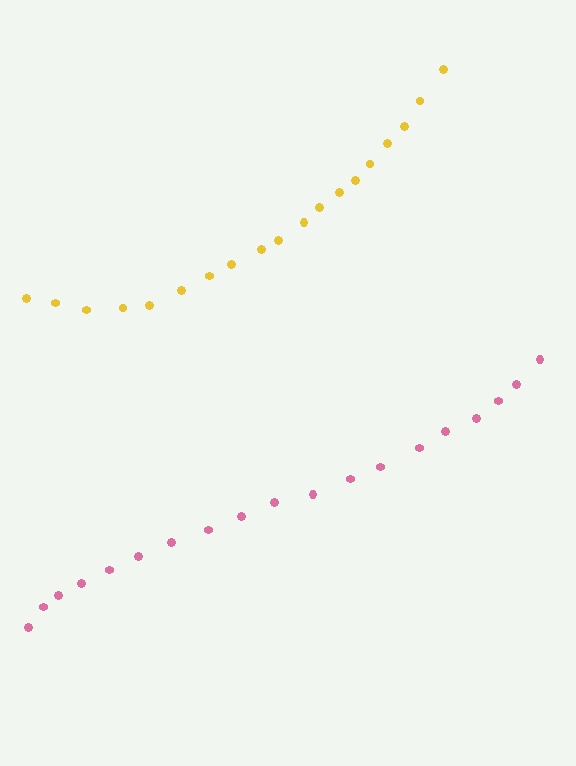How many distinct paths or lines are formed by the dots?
There are 2 distinct paths.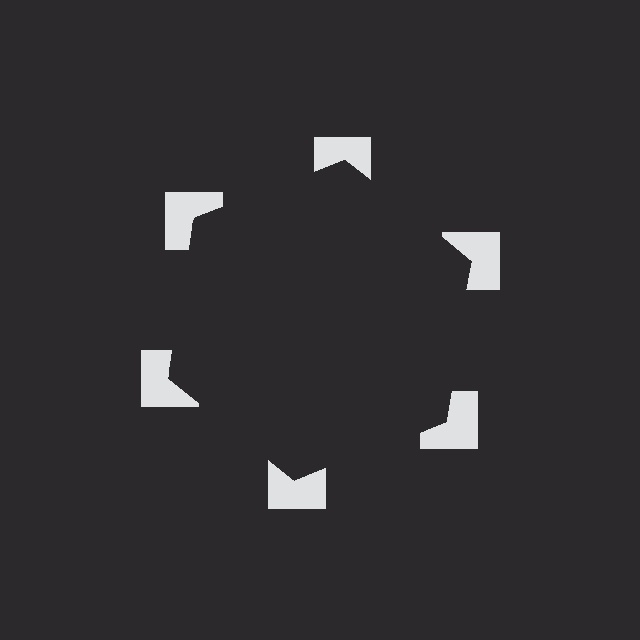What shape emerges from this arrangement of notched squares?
An illusory hexagon — its edges are inferred from the aligned wedge cuts in the notched squares, not physically drawn.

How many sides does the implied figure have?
6 sides.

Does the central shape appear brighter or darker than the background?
It typically appears slightly darker than the background, even though no actual brightness change is drawn.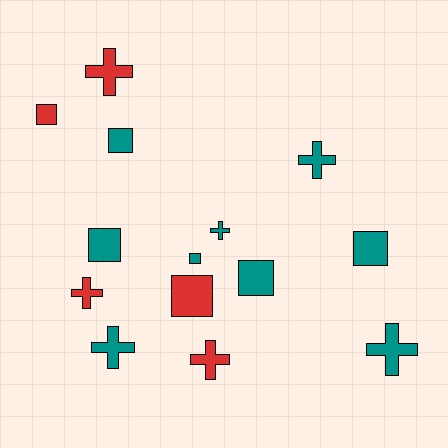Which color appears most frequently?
Teal, with 9 objects.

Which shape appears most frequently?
Cross, with 7 objects.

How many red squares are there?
There are 2 red squares.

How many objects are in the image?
There are 14 objects.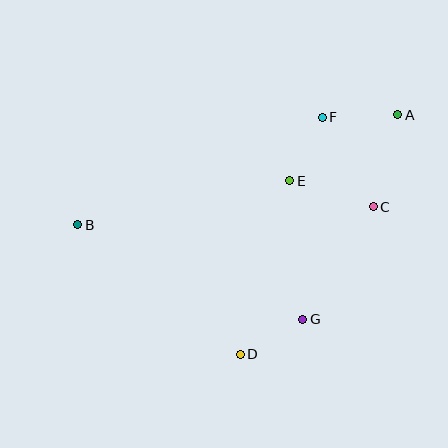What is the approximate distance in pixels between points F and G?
The distance between F and G is approximately 203 pixels.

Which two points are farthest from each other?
Points A and B are farthest from each other.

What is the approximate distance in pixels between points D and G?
The distance between D and G is approximately 72 pixels.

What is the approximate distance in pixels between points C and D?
The distance between C and D is approximately 199 pixels.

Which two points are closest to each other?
Points E and F are closest to each other.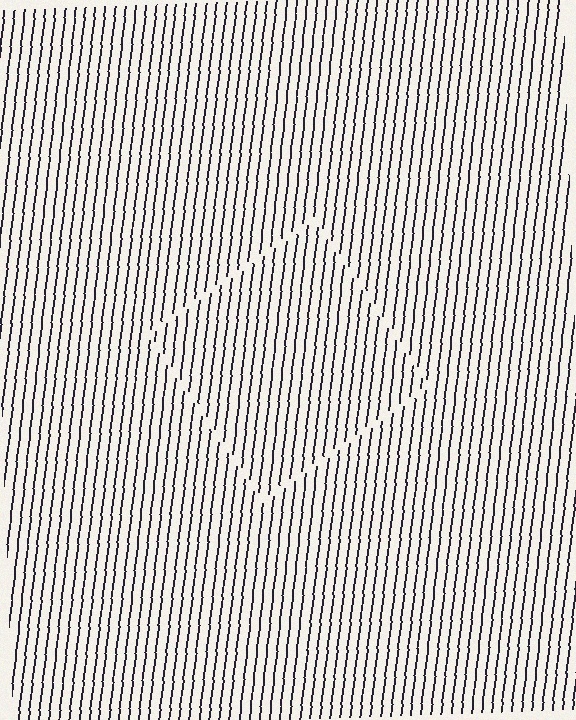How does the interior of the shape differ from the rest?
The interior of the shape contains the same grating, shifted by half a period — the contour is defined by the phase discontinuity where line-ends from the inner and outer gratings abut.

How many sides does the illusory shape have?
4 sides — the line-ends trace a square.